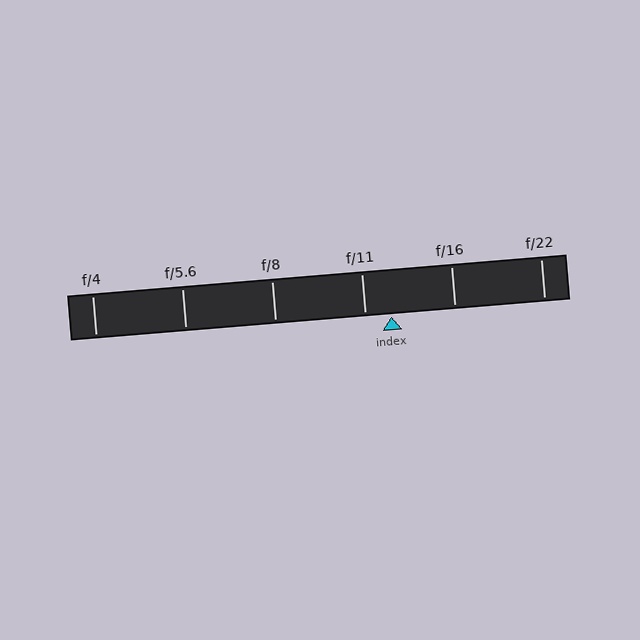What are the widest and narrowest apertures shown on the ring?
The widest aperture shown is f/4 and the narrowest is f/22.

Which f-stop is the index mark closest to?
The index mark is closest to f/11.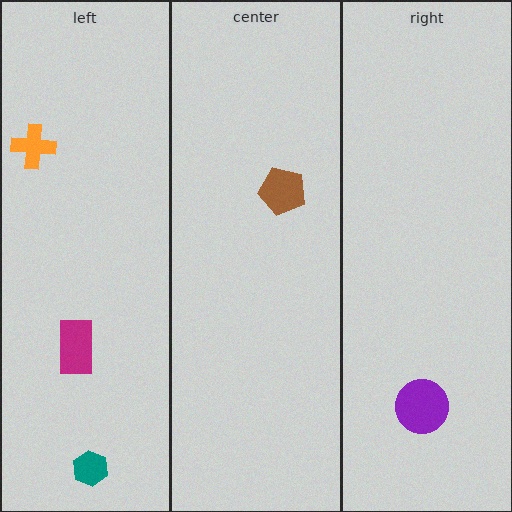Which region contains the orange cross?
The left region.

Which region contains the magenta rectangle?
The left region.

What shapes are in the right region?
The purple circle.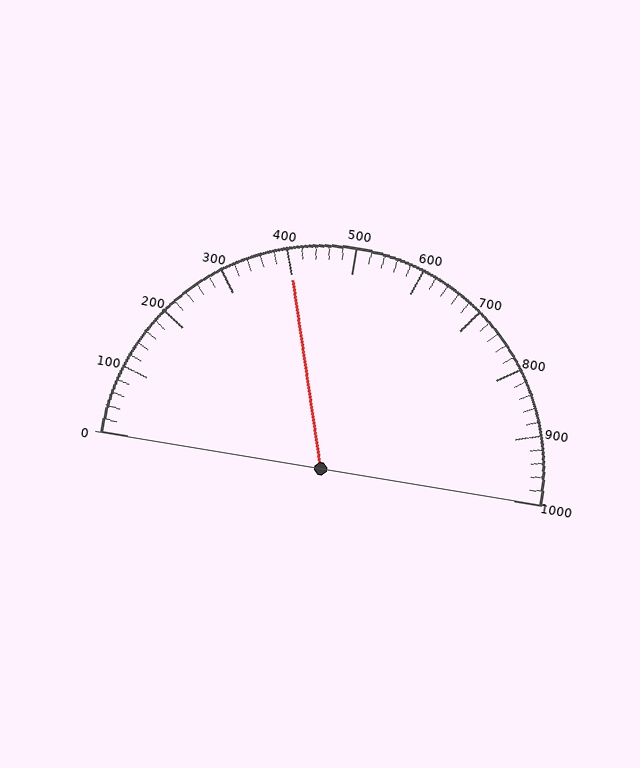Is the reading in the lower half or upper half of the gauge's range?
The reading is in the lower half of the range (0 to 1000).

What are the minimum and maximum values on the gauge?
The gauge ranges from 0 to 1000.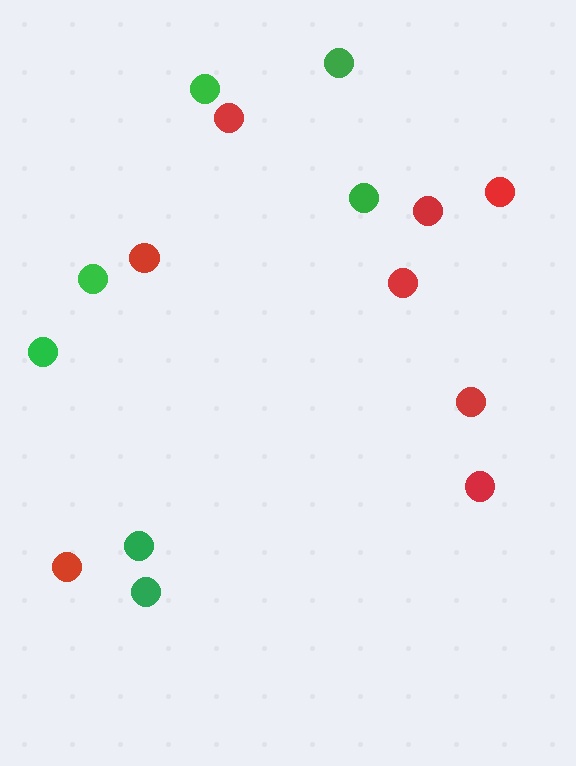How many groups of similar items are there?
There are 2 groups: one group of green circles (7) and one group of red circles (8).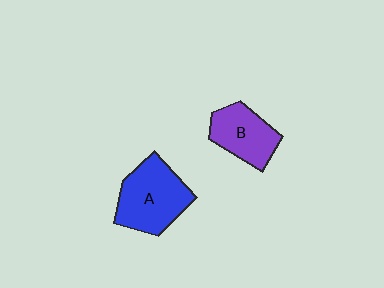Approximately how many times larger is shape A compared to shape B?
Approximately 1.4 times.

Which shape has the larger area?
Shape A (blue).